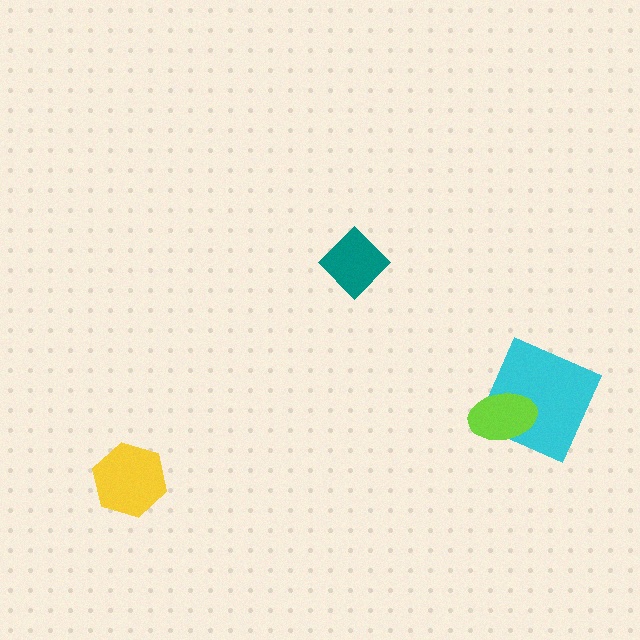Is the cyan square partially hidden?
Yes, it is partially covered by another shape.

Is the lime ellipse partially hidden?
No, no other shape covers it.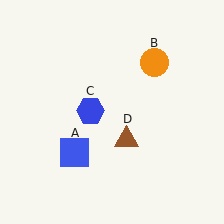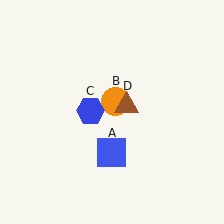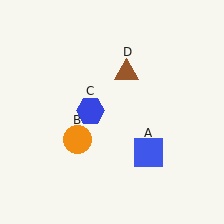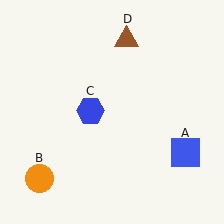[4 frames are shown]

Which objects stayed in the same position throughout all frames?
Blue hexagon (object C) remained stationary.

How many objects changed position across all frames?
3 objects changed position: blue square (object A), orange circle (object B), brown triangle (object D).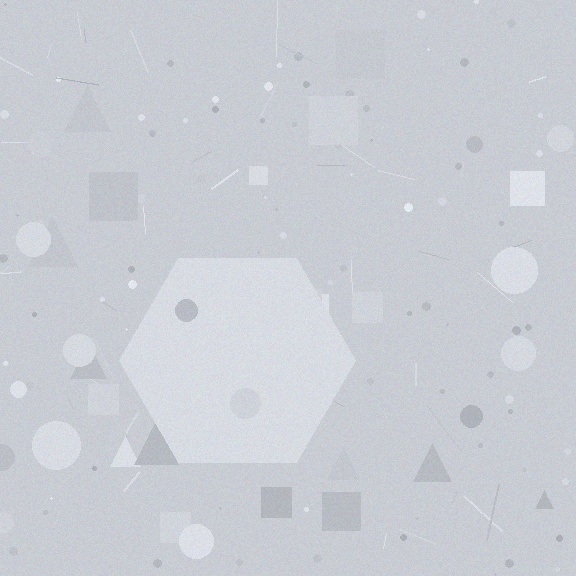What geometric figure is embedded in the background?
A hexagon is embedded in the background.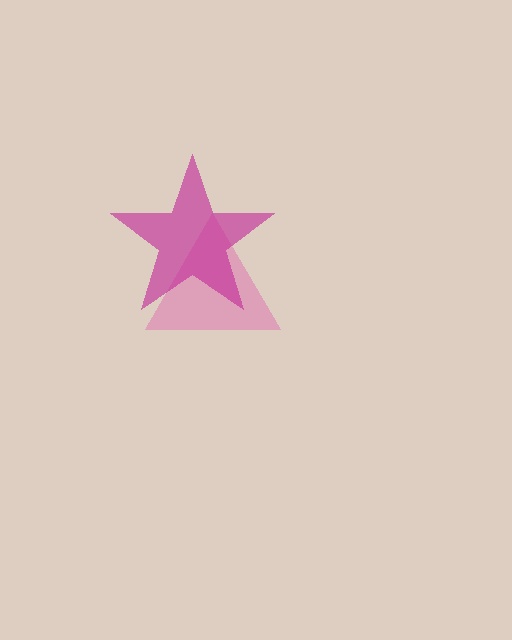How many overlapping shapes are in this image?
There are 2 overlapping shapes in the image.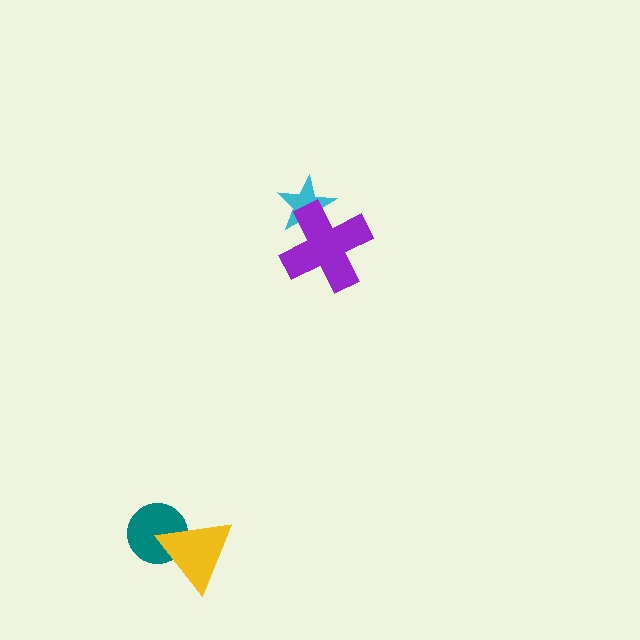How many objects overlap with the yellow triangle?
1 object overlaps with the yellow triangle.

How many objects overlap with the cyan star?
1 object overlaps with the cyan star.